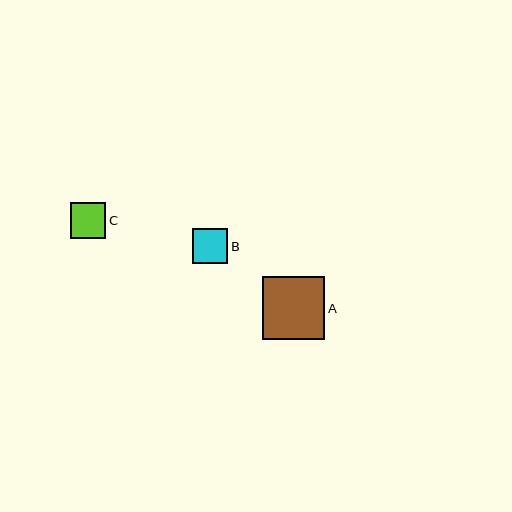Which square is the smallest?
Square B is the smallest with a size of approximately 35 pixels.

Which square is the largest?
Square A is the largest with a size of approximately 62 pixels.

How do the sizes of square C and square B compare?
Square C and square B are approximately the same size.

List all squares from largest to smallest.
From largest to smallest: A, C, B.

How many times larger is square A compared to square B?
Square A is approximately 1.8 times the size of square B.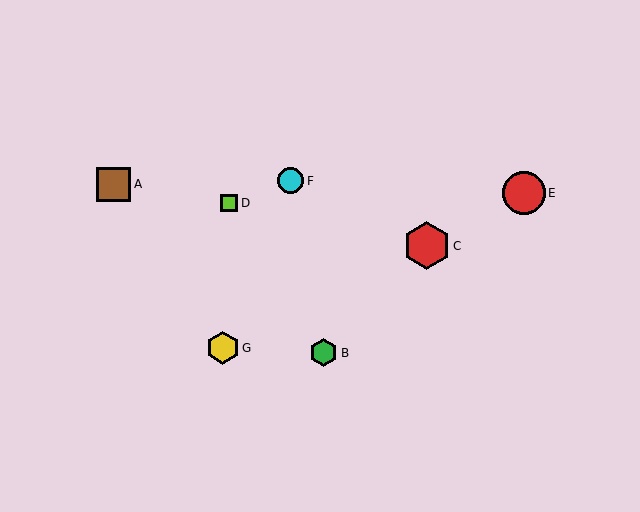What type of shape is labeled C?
Shape C is a red hexagon.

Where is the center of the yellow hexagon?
The center of the yellow hexagon is at (223, 348).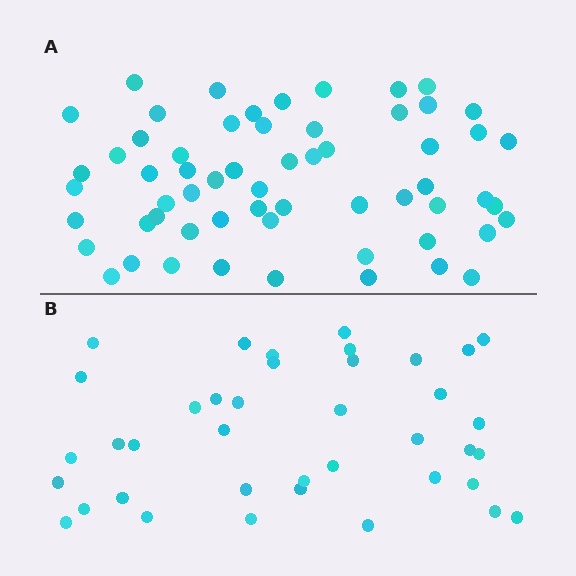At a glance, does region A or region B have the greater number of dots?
Region A (the top region) has more dots.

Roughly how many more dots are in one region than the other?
Region A has approximately 20 more dots than region B.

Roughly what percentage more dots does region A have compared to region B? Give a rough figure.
About 55% more.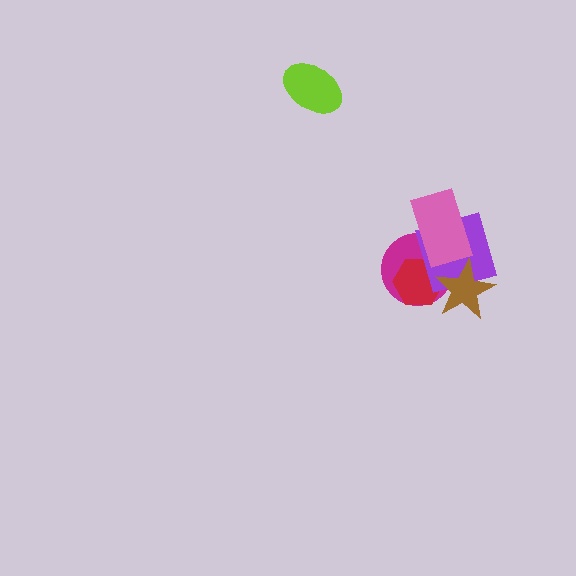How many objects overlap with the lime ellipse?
0 objects overlap with the lime ellipse.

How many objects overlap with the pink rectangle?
2 objects overlap with the pink rectangle.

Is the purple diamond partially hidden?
Yes, it is partially covered by another shape.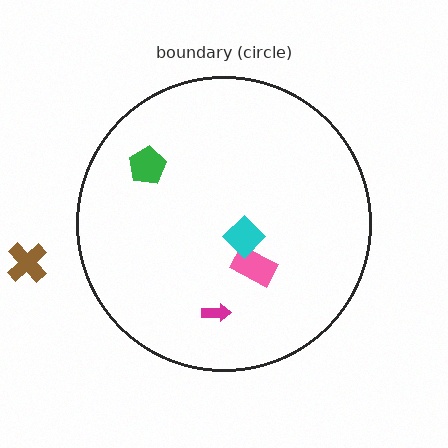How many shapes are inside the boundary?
4 inside, 1 outside.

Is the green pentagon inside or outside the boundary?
Inside.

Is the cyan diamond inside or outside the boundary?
Inside.